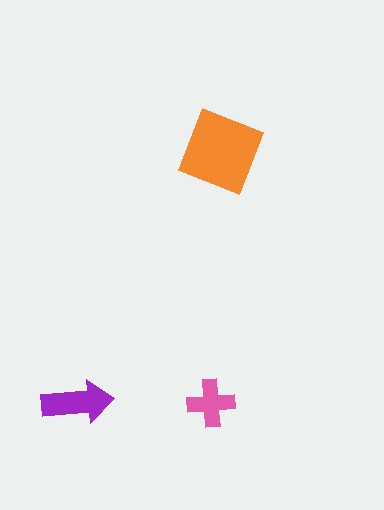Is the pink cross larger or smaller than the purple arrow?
Smaller.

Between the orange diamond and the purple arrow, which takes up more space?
The orange diamond.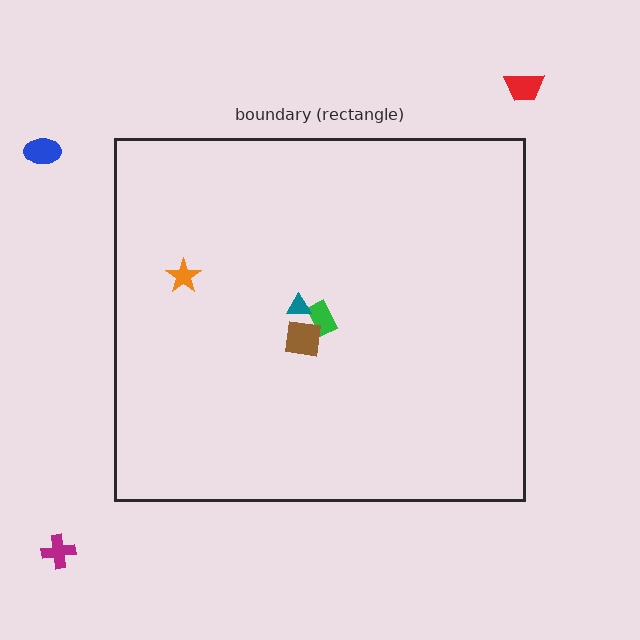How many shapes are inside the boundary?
4 inside, 3 outside.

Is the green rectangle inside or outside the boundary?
Inside.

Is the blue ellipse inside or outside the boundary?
Outside.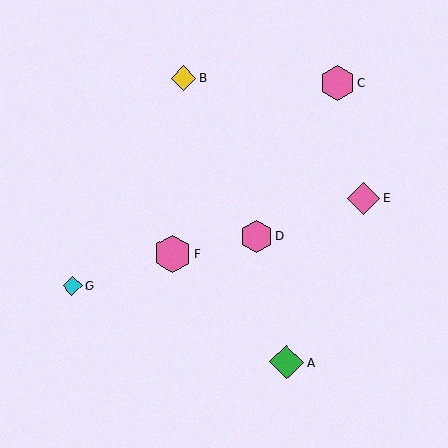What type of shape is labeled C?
Shape C is a pink hexagon.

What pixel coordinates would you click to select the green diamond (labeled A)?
Click at (287, 362) to select the green diamond A.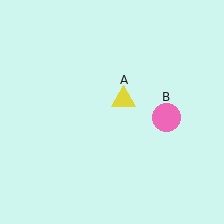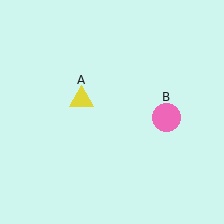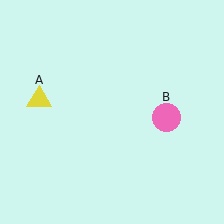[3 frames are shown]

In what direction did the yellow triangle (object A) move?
The yellow triangle (object A) moved left.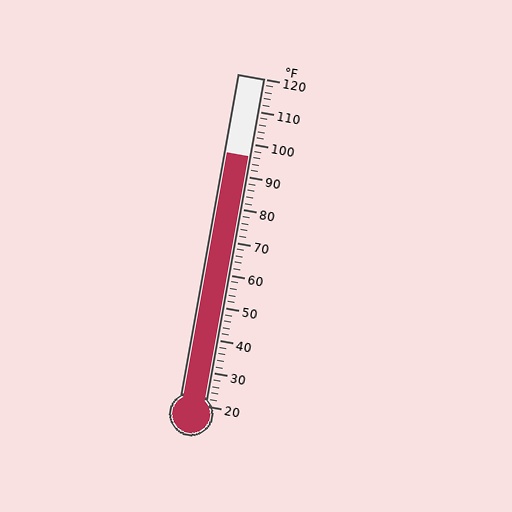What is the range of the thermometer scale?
The thermometer scale ranges from 20°F to 120°F.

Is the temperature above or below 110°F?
The temperature is below 110°F.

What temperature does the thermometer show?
The thermometer shows approximately 96°F.